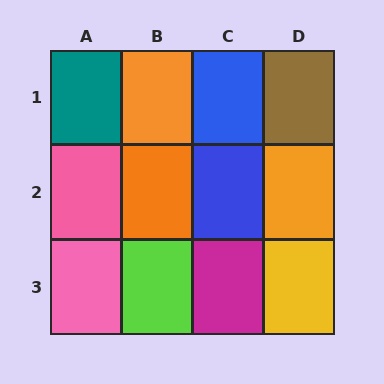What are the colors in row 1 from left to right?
Teal, orange, blue, brown.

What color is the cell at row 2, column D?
Orange.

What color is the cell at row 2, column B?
Orange.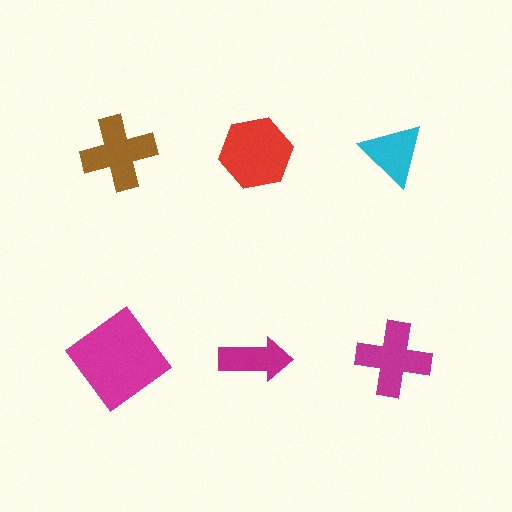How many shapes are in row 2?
3 shapes.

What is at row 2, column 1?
A magenta diamond.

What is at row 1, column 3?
A cyan triangle.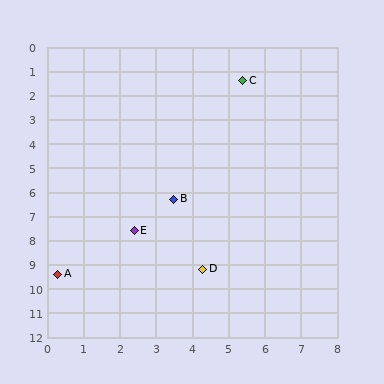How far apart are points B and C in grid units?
Points B and C are about 5.3 grid units apart.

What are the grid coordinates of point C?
Point C is at approximately (5.4, 1.4).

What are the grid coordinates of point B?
Point B is at approximately (3.5, 6.3).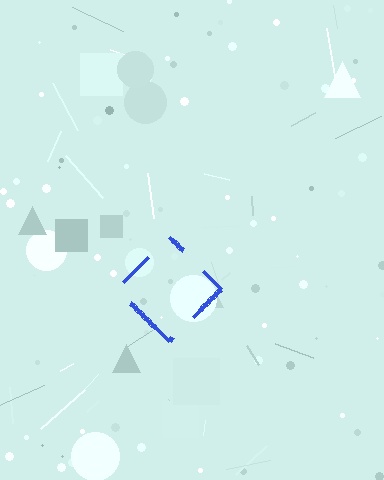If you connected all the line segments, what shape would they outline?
They would outline a diamond.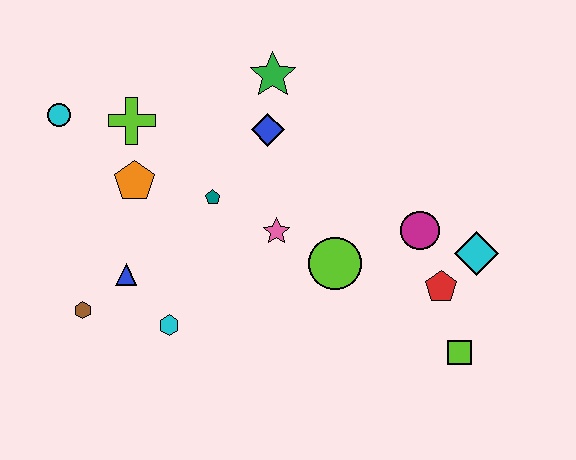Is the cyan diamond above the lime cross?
No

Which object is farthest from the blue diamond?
The lime square is farthest from the blue diamond.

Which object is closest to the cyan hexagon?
The blue triangle is closest to the cyan hexagon.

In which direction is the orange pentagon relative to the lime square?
The orange pentagon is to the left of the lime square.